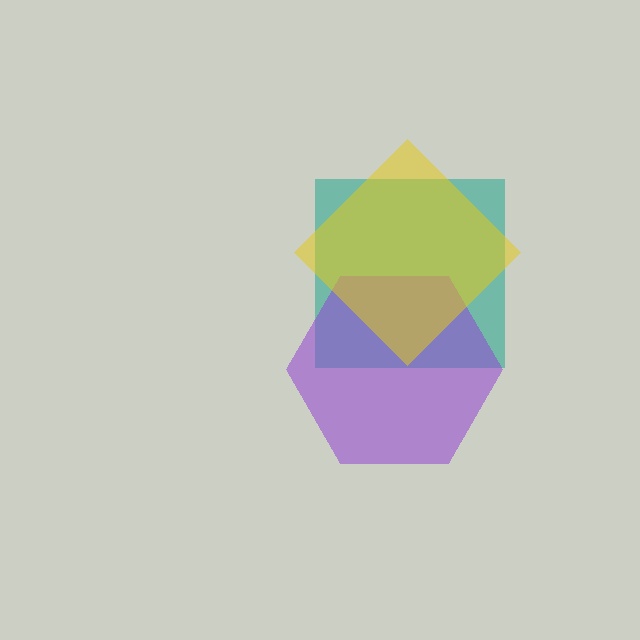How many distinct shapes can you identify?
There are 3 distinct shapes: a teal square, a purple hexagon, a yellow diamond.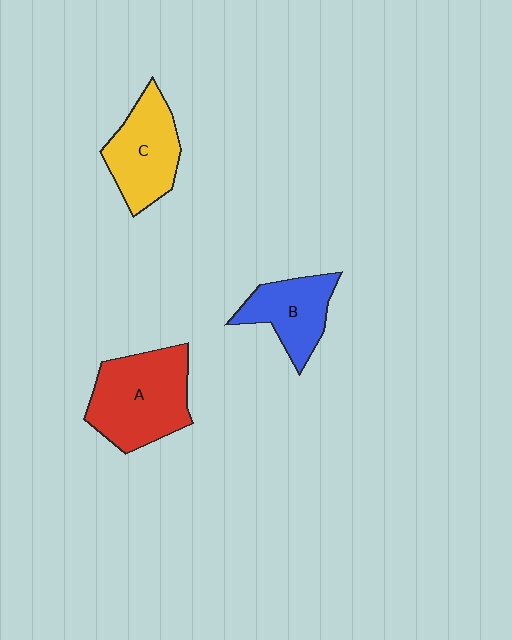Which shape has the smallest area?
Shape B (blue).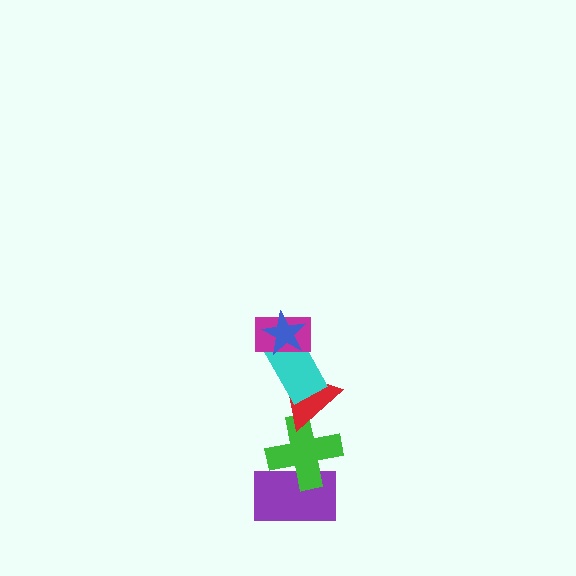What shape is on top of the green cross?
The red triangle is on top of the green cross.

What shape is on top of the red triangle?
The cyan rectangle is on top of the red triangle.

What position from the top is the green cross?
The green cross is 5th from the top.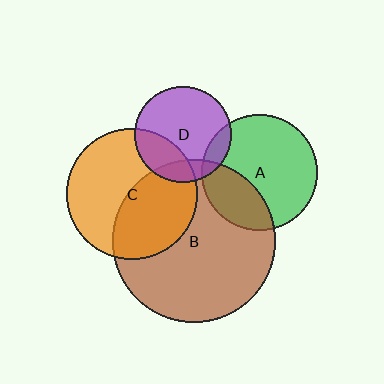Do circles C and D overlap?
Yes.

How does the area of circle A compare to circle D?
Approximately 1.4 times.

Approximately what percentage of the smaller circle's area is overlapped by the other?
Approximately 25%.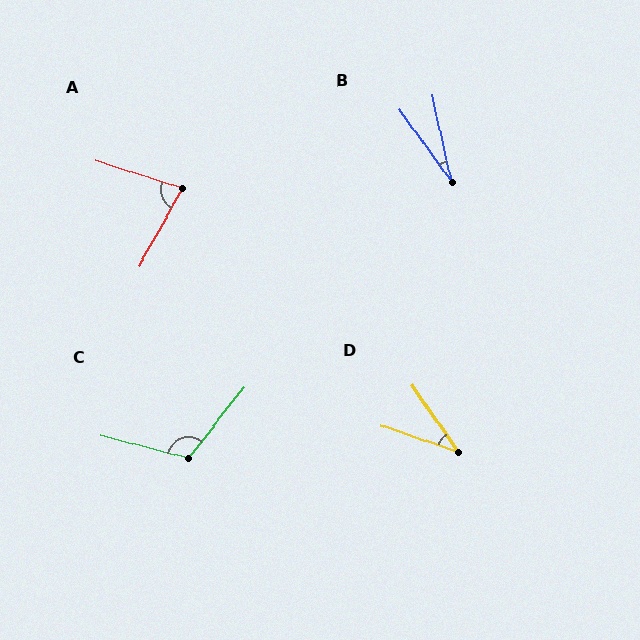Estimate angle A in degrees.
Approximately 78 degrees.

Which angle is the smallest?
B, at approximately 23 degrees.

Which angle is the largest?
C, at approximately 114 degrees.